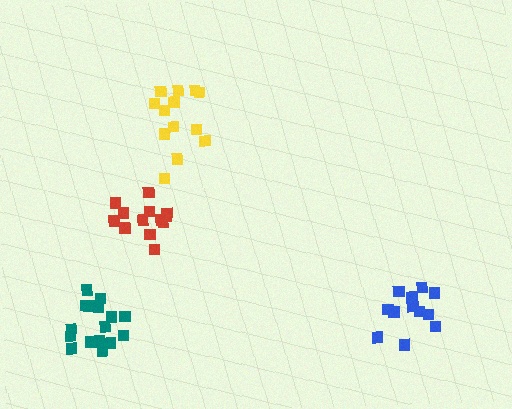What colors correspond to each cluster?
The clusters are colored: red, yellow, blue, teal.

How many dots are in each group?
Group 1: 13 dots, Group 2: 13 dots, Group 3: 12 dots, Group 4: 16 dots (54 total).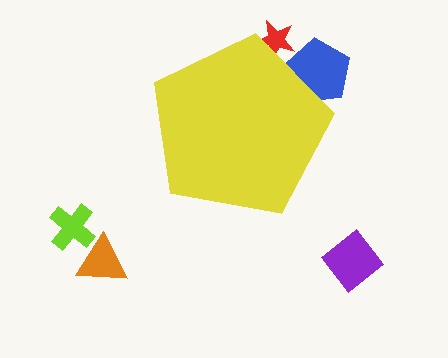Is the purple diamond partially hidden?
No, the purple diamond is fully visible.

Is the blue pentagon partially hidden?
Yes, the blue pentagon is partially hidden behind the yellow pentagon.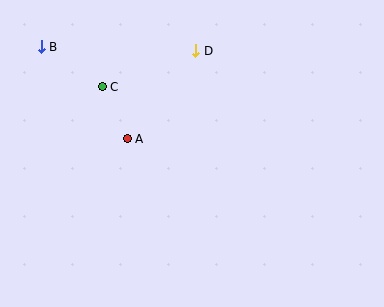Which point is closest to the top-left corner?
Point B is closest to the top-left corner.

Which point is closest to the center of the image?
Point A at (127, 139) is closest to the center.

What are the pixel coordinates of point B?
Point B is at (41, 47).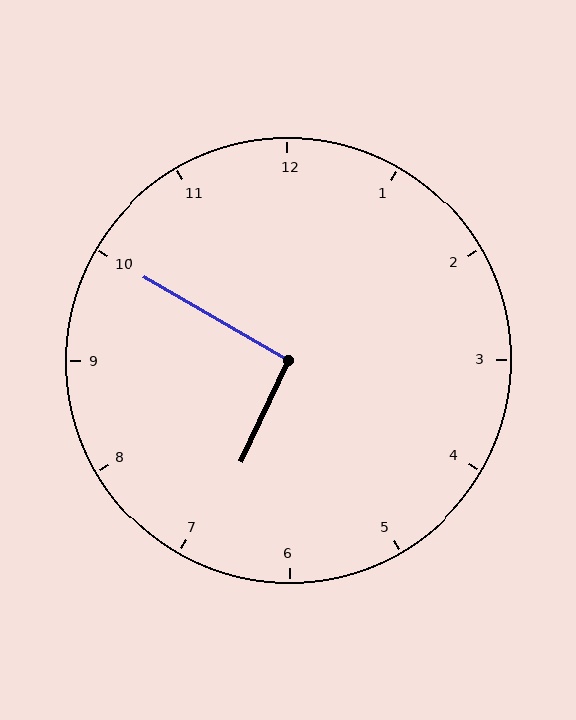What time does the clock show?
6:50.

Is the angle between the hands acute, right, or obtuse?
It is right.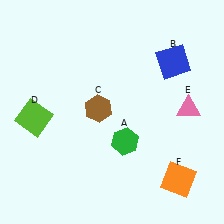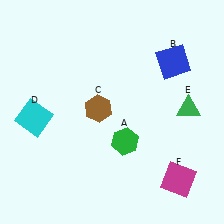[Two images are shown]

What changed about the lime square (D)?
In Image 1, D is lime. In Image 2, it changed to cyan.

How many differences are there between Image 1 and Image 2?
There are 3 differences between the two images.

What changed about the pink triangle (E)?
In Image 1, E is pink. In Image 2, it changed to green.